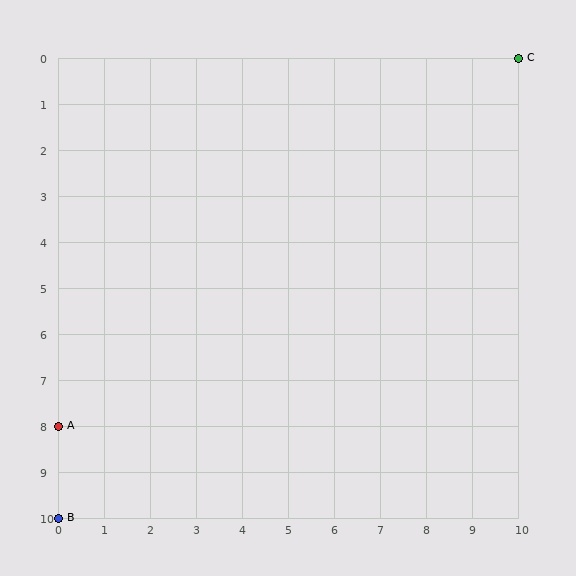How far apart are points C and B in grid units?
Points C and B are 10 columns and 10 rows apart (about 14.1 grid units diagonally).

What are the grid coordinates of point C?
Point C is at grid coordinates (10, 0).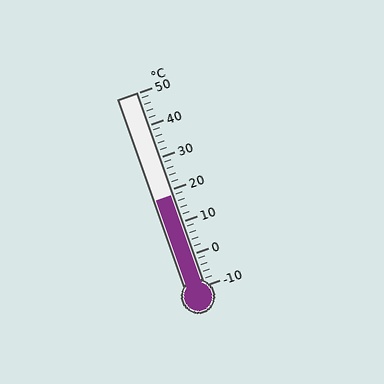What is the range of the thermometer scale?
The thermometer scale ranges from -10°C to 50°C.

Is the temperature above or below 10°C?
The temperature is above 10°C.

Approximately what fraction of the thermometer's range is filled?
The thermometer is filled to approximately 45% of its range.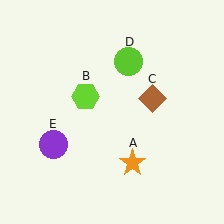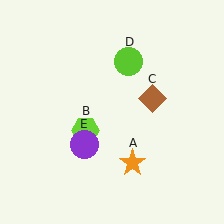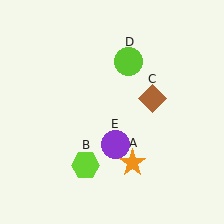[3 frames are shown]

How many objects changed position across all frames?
2 objects changed position: lime hexagon (object B), purple circle (object E).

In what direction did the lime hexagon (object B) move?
The lime hexagon (object B) moved down.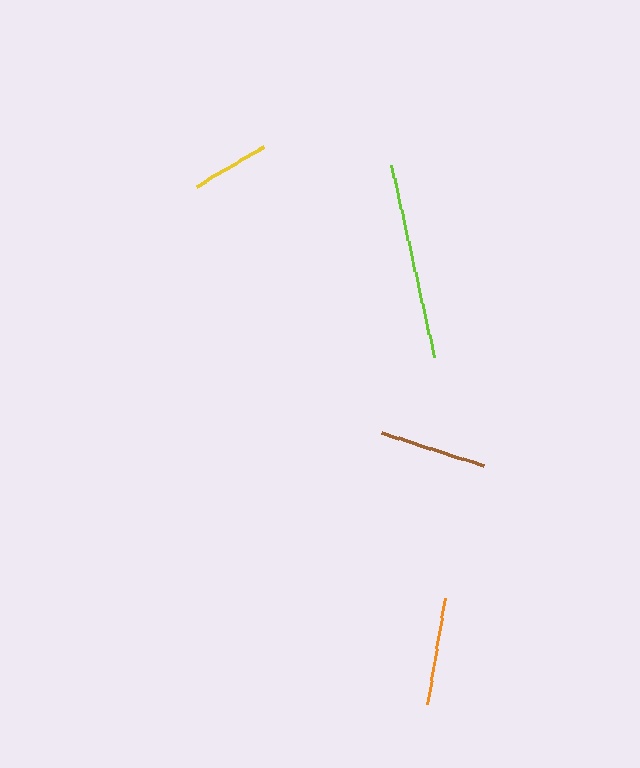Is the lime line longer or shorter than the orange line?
The lime line is longer than the orange line.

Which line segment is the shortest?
The yellow line is the shortest at approximately 78 pixels.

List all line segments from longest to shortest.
From longest to shortest: lime, brown, orange, yellow.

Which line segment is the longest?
The lime line is the longest at approximately 198 pixels.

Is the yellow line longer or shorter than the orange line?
The orange line is longer than the yellow line.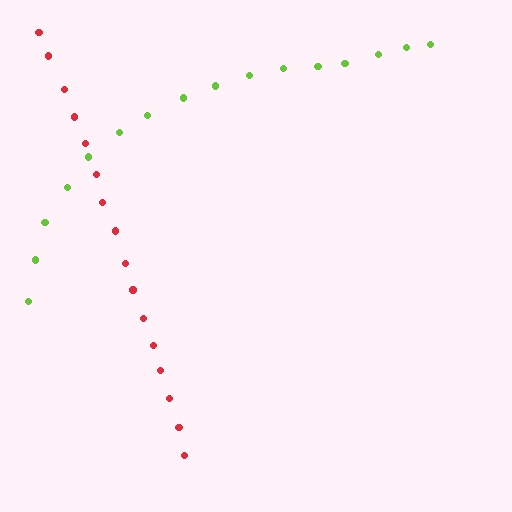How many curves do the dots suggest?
There are 2 distinct paths.